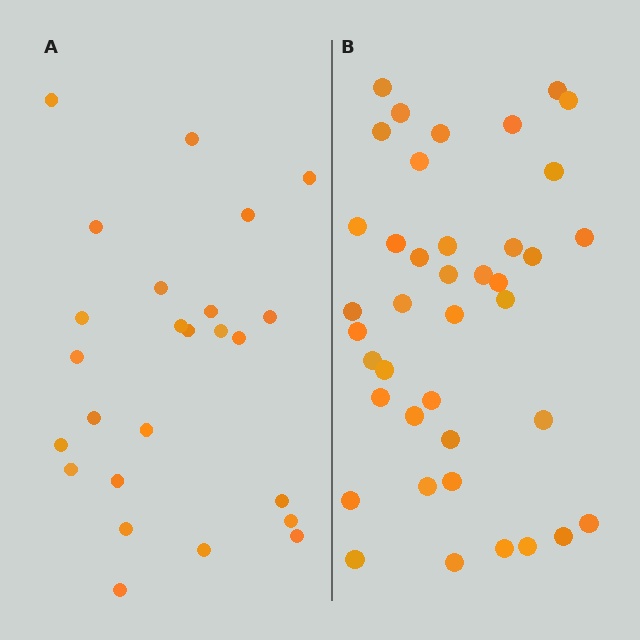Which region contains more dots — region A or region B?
Region B (the right region) has more dots.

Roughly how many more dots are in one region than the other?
Region B has approximately 15 more dots than region A.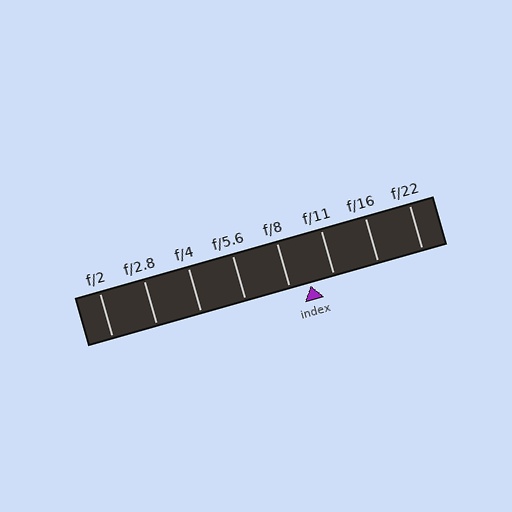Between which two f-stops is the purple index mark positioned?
The index mark is between f/8 and f/11.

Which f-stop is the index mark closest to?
The index mark is closest to f/8.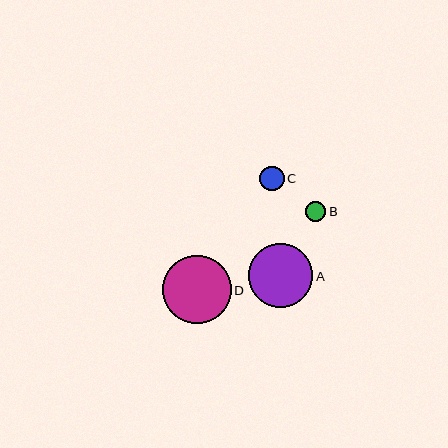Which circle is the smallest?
Circle B is the smallest with a size of approximately 20 pixels.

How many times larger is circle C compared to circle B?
Circle C is approximately 1.2 times the size of circle B.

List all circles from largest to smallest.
From largest to smallest: D, A, C, B.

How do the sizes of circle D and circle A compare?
Circle D and circle A are approximately the same size.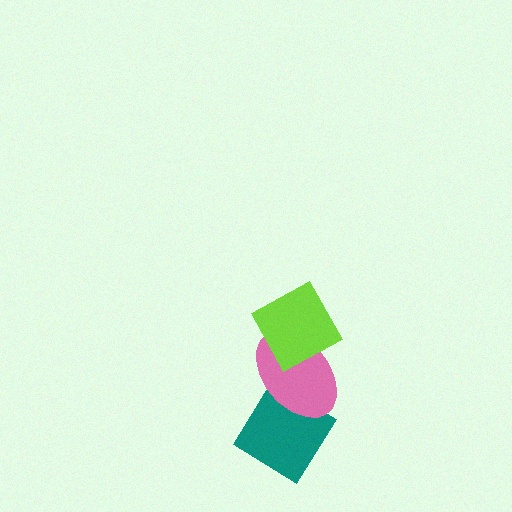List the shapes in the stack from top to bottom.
From top to bottom: the lime diamond, the pink ellipse, the teal diamond.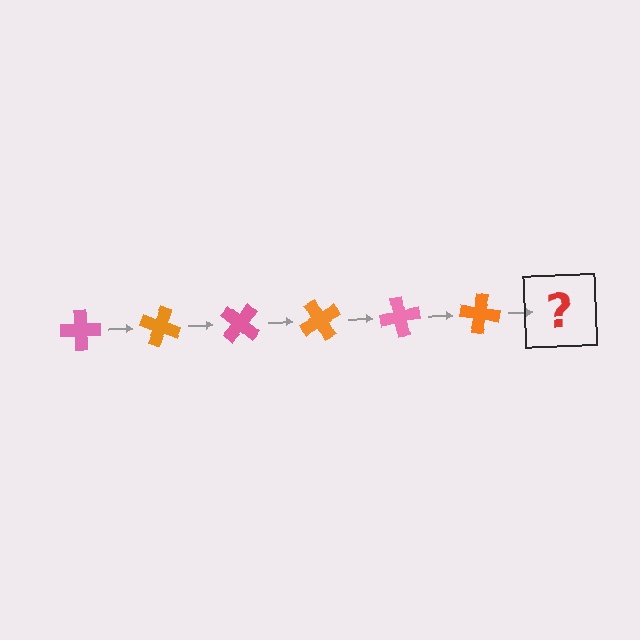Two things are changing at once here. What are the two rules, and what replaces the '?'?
The two rules are that it rotates 20 degrees each step and the color cycles through pink and orange. The '?' should be a pink cross, rotated 120 degrees from the start.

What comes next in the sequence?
The next element should be a pink cross, rotated 120 degrees from the start.